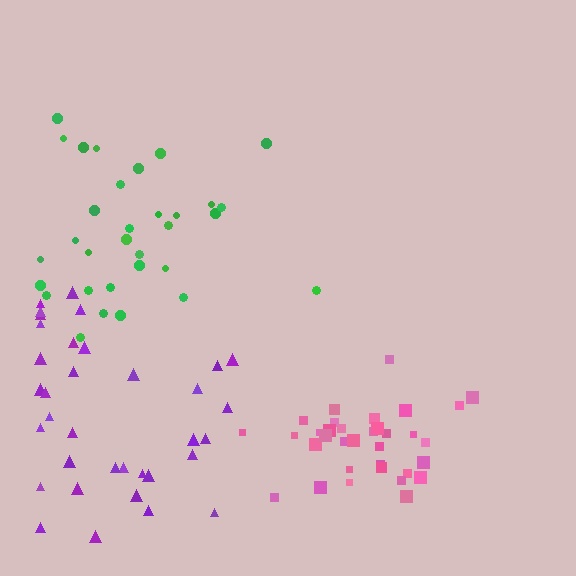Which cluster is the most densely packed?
Pink.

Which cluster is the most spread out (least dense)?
Purple.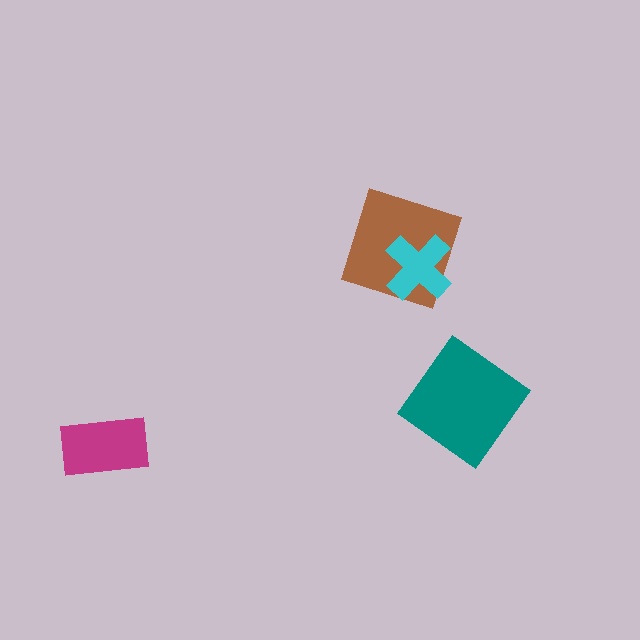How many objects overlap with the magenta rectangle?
0 objects overlap with the magenta rectangle.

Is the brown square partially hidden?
Yes, it is partially covered by another shape.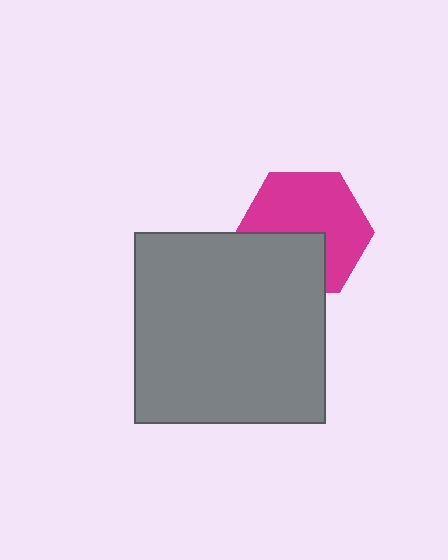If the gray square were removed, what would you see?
You would see the complete magenta hexagon.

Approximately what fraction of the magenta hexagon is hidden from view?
Roughly 36% of the magenta hexagon is hidden behind the gray square.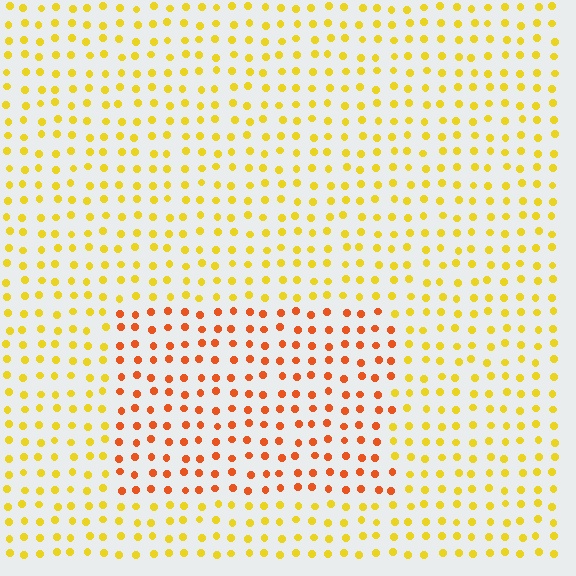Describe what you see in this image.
The image is filled with small yellow elements in a uniform arrangement. A rectangle-shaped region is visible where the elements are tinted to a slightly different hue, forming a subtle color boundary.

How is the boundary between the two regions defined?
The boundary is defined purely by a slight shift in hue (about 38 degrees). Spacing, size, and orientation are identical on both sides.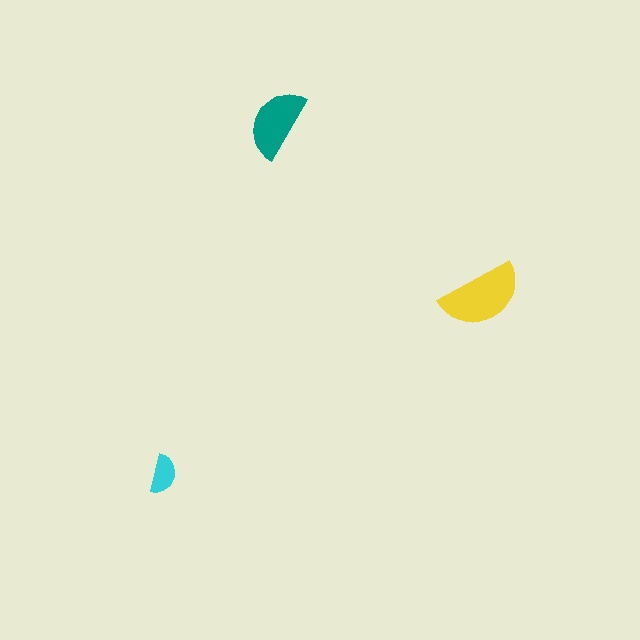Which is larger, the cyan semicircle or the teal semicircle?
The teal one.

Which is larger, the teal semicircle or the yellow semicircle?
The yellow one.